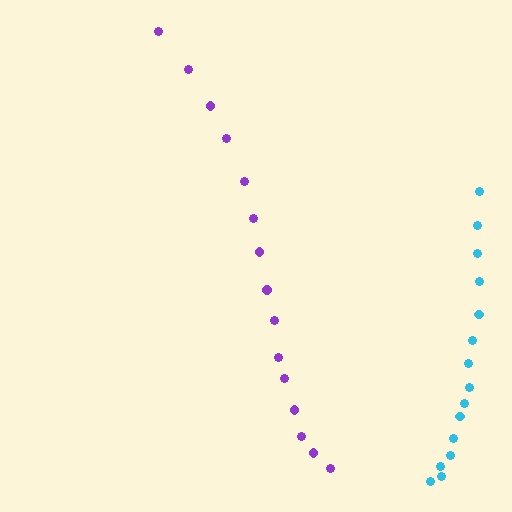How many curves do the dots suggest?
There are 2 distinct paths.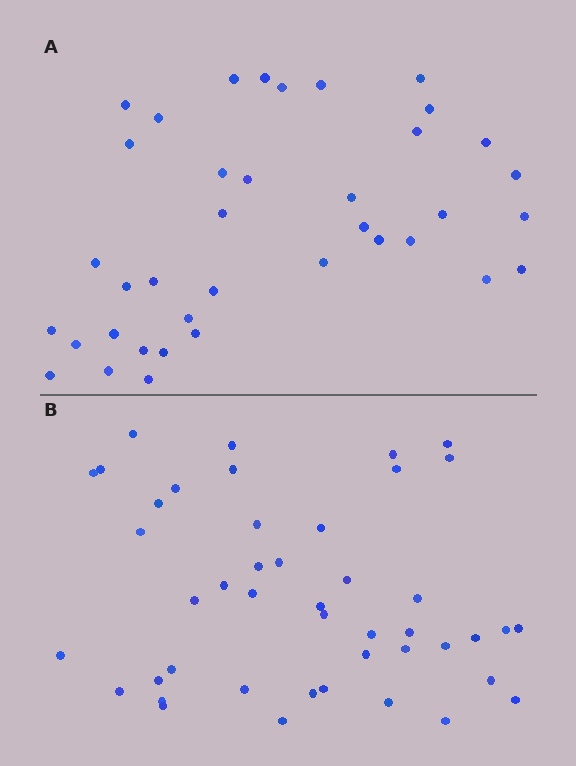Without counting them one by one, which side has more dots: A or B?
Region B (the bottom region) has more dots.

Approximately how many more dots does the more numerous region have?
Region B has roughly 8 or so more dots than region A.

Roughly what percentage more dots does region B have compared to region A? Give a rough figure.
About 20% more.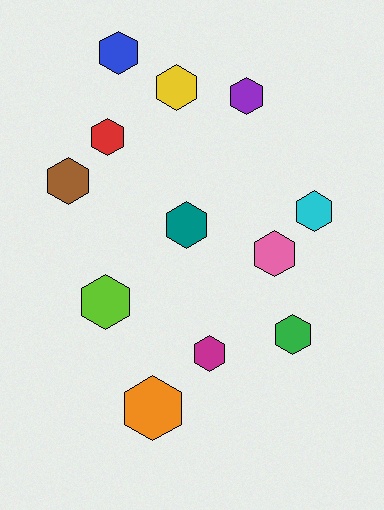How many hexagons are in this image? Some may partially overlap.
There are 12 hexagons.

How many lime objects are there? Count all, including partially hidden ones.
There is 1 lime object.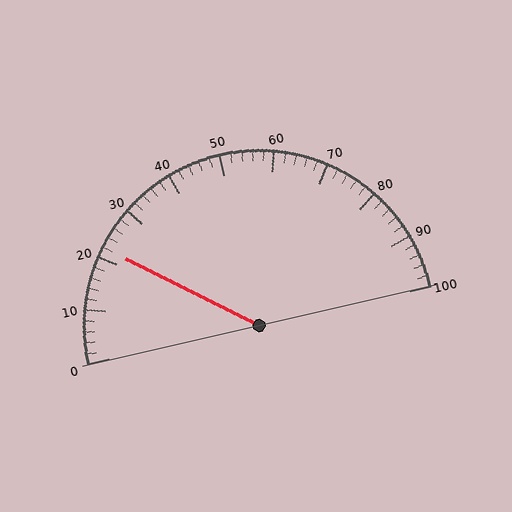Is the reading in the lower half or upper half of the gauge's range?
The reading is in the lower half of the range (0 to 100).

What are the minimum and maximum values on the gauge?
The gauge ranges from 0 to 100.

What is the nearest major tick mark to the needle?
The nearest major tick mark is 20.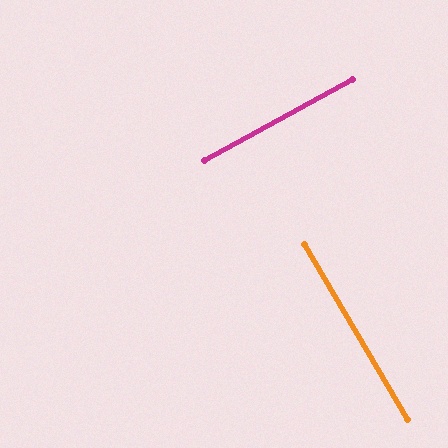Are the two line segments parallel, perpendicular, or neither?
Perpendicular — they meet at approximately 88°.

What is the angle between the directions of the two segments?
Approximately 88 degrees.